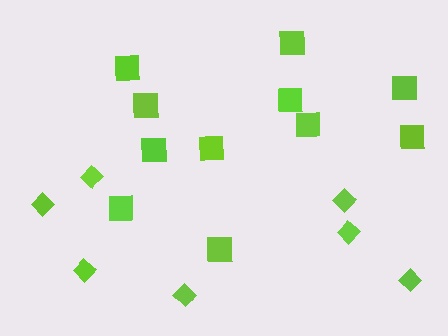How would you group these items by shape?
There are 2 groups: one group of squares (11) and one group of diamonds (7).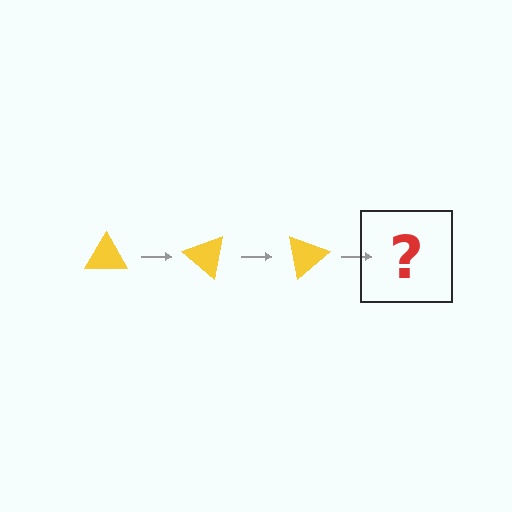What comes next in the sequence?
The next element should be a yellow triangle rotated 120 degrees.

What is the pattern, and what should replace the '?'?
The pattern is that the triangle rotates 40 degrees each step. The '?' should be a yellow triangle rotated 120 degrees.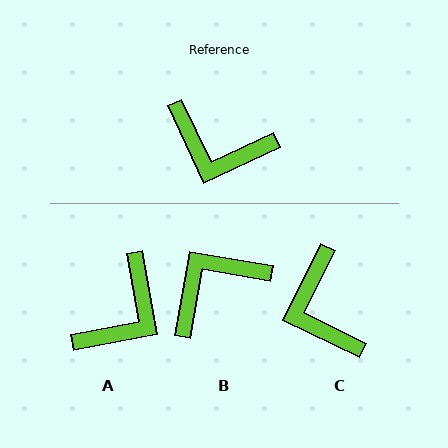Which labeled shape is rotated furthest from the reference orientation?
B, about 125 degrees away.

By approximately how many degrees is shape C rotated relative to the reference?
Approximately 51 degrees clockwise.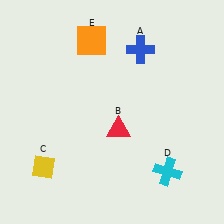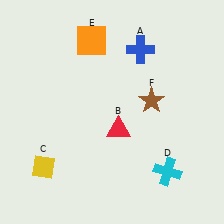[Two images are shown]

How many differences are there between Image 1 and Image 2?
There is 1 difference between the two images.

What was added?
A brown star (F) was added in Image 2.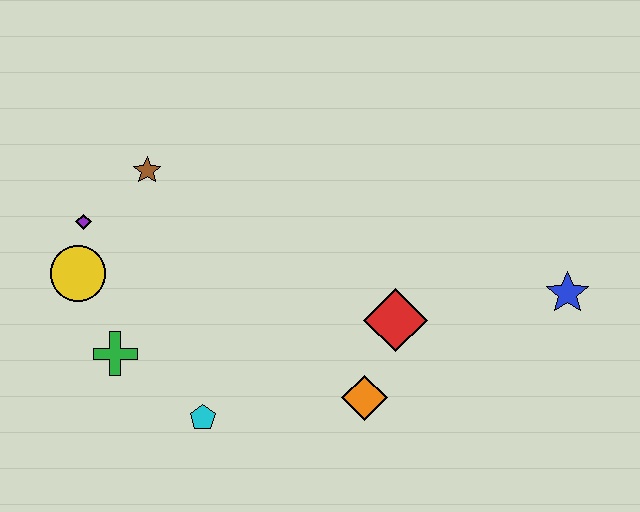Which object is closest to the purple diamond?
The yellow circle is closest to the purple diamond.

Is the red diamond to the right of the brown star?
Yes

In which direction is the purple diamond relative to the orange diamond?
The purple diamond is to the left of the orange diamond.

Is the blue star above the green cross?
Yes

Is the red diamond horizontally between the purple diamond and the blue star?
Yes